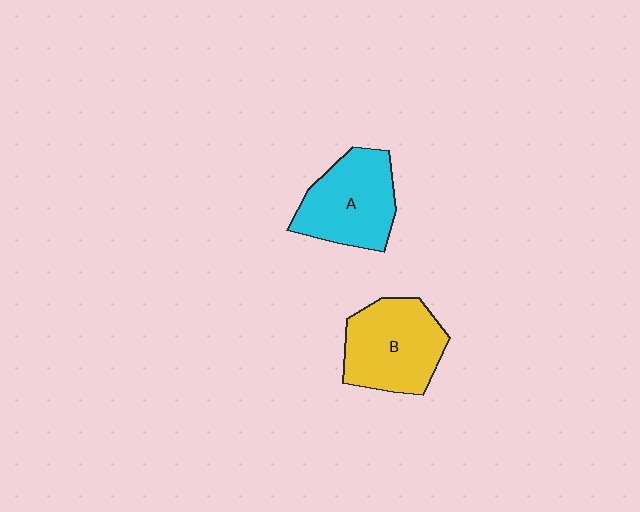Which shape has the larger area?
Shape B (yellow).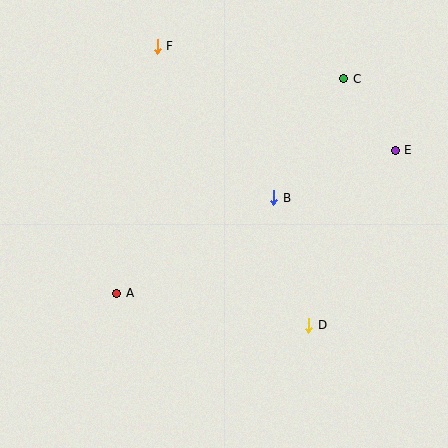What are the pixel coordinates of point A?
Point A is at (117, 293).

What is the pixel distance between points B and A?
The distance between B and A is 184 pixels.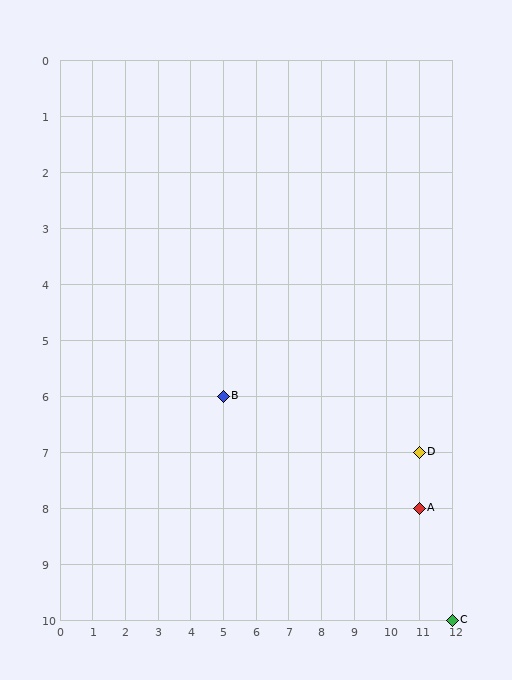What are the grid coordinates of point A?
Point A is at grid coordinates (11, 8).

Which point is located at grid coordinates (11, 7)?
Point D is at (11, 7).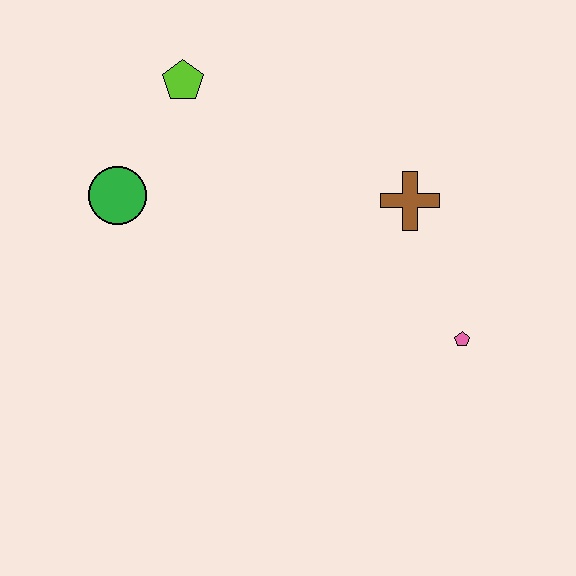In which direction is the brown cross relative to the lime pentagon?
The brown cross is to the right of the lime pentagon.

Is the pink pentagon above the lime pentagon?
No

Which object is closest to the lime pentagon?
The green circle is closest to the lime pentagon.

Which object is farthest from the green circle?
The pink pentagon is farthest from the green circle.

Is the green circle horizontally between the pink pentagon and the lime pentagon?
No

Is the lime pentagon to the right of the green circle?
Yes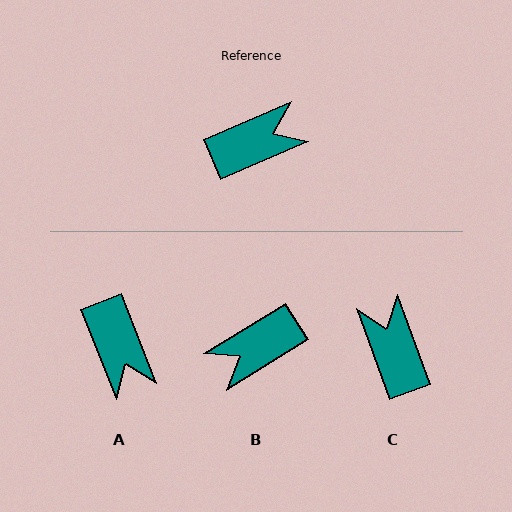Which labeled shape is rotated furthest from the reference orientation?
B, about 171 degrees away.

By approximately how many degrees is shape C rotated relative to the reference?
Approximately 87 degrees counter-clockwise.